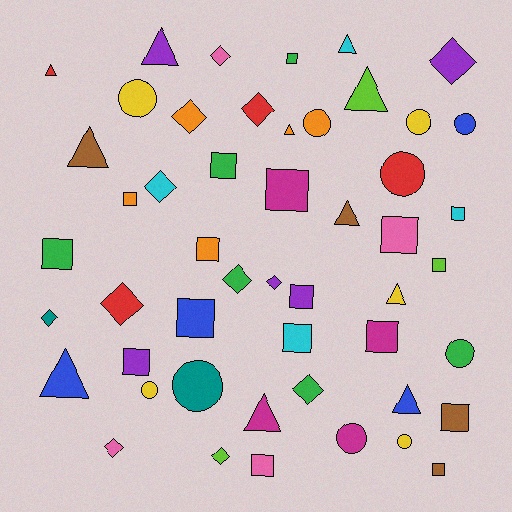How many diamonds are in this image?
There are 12 diamonds.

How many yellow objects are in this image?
There are 5 yellow objects.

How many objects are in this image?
There are 50 objects.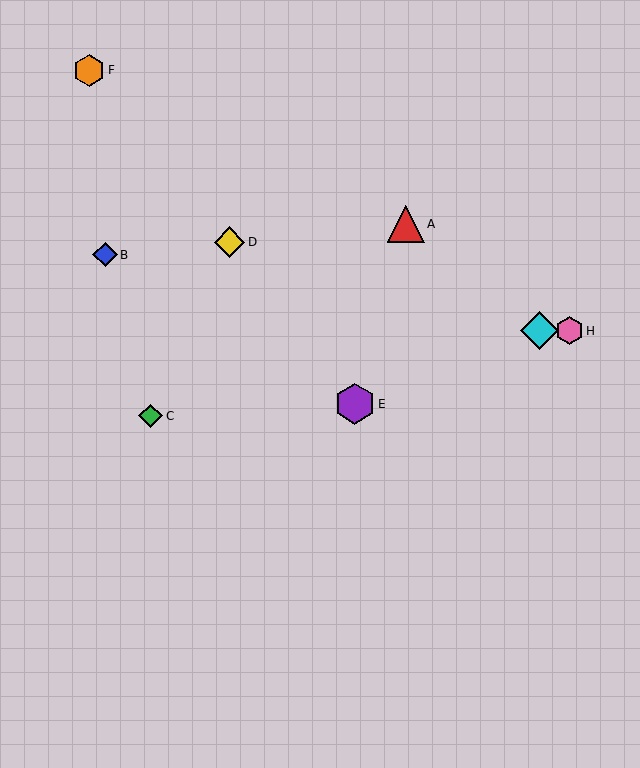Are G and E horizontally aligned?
No, G is at y≈331 and E is at y≈404.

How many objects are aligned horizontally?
2 objects (G, H) are aligned horizontally.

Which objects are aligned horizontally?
Objects G, H are aligned horizontally.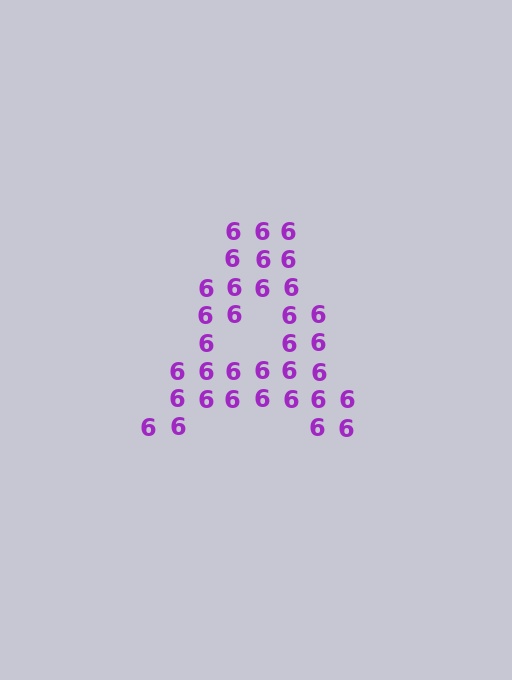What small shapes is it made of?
It is made of small digit 6's.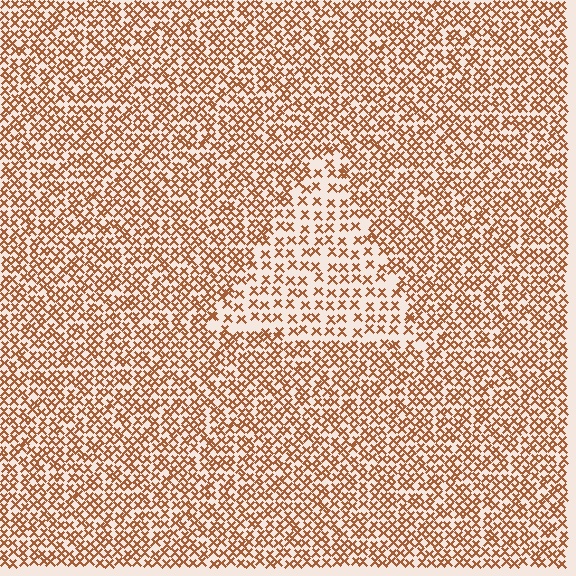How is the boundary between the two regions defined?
The boundary is defined by a change in element density (approximately 1.9x ratio). All elements are the same color, size, and shape.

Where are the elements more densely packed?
The elements are more densely packed outside the triangle boundary.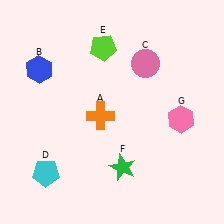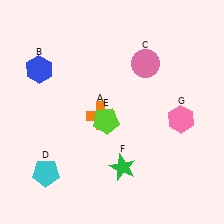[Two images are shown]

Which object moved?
The lime pentagon (E) moved down.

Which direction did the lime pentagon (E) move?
The lime pentagon (E) moved down.